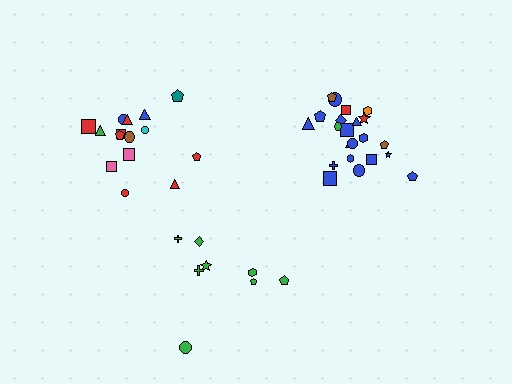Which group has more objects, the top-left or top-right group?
The top-right group.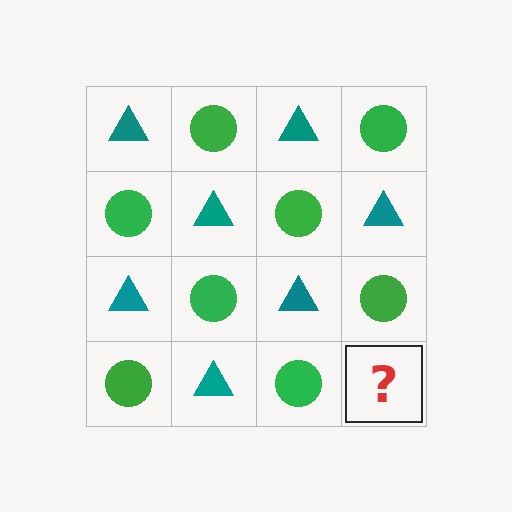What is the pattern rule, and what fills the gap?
The rule is that it alternates teal triangle and green circle in a checkerboard pattern. The gap should be filled with a teal triangle.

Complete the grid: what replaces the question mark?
The question mark should be replaced with a teal triangle.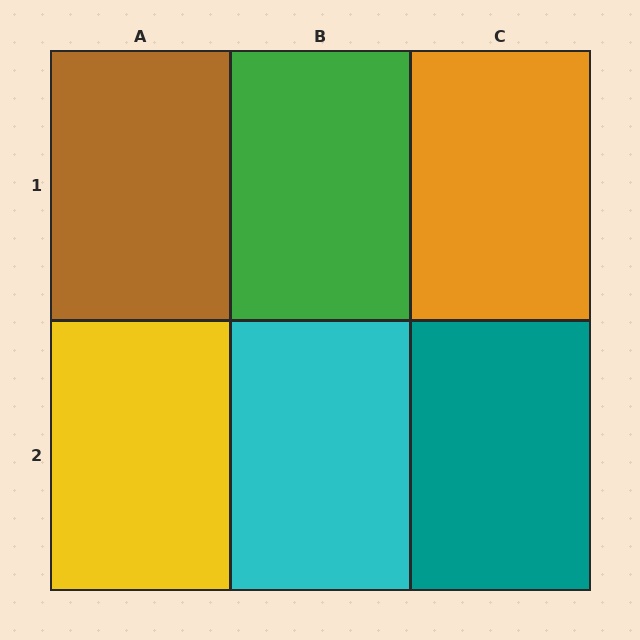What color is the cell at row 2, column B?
Cyan.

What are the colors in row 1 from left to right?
Brown, green, orange.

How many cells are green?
1 cell is green.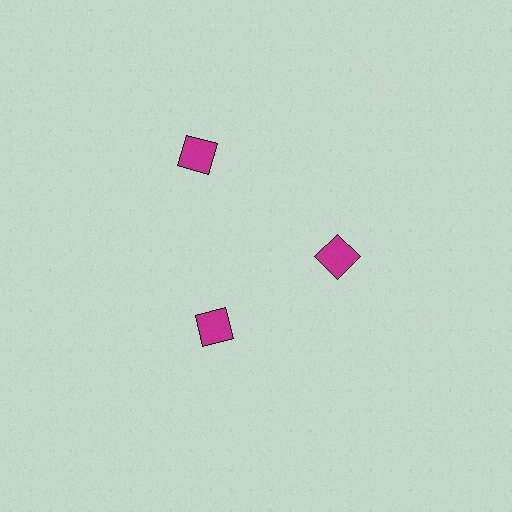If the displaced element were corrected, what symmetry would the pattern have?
It would have 3-fold rotational symmetry — the pattern would map onto itself every 120 degrees.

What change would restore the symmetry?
The symmetry would be restored by moving it inward, back onto the ring so that all 3 diamonds sit at equal angles and equal distance from the center.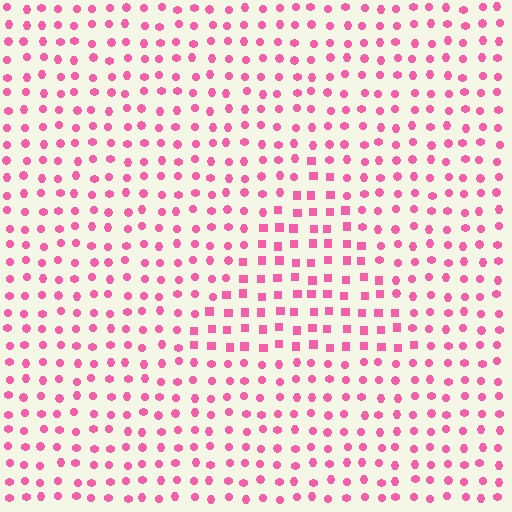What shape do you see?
I see a triangle.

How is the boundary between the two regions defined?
The boundary is defined by a change in element shape: squares inside vs. circles outside. All elements share the same color and spacing.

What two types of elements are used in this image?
The image uses squares inside the triangle region and circles outside it.